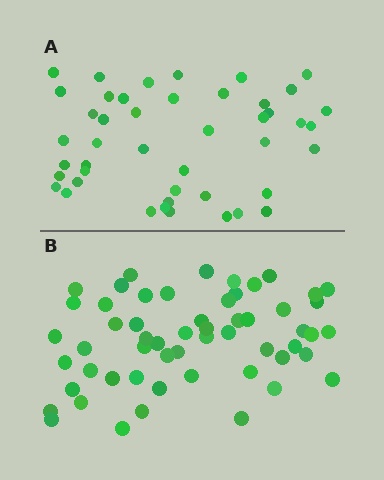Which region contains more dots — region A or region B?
Region B (the bottom region) has more dots.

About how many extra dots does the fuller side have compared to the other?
Region B has roughly 12 or so more dots than region A.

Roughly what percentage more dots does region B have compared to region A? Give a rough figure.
About 25% more.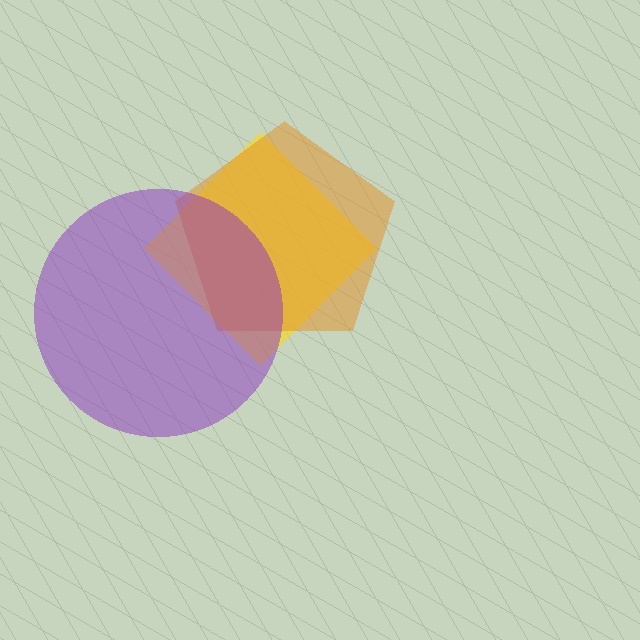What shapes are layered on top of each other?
The layered shapes are: a yellow diamond, an orange pentagon, a purple circle.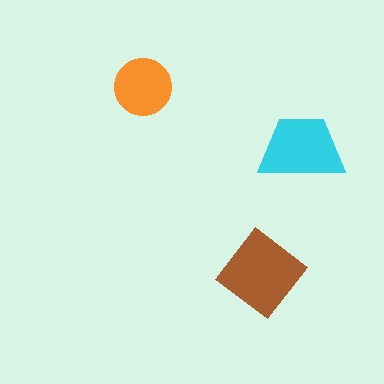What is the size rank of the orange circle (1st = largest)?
3rd.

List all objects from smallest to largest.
The orange circle, the cyan trapezoid, the brown diamond.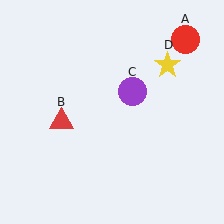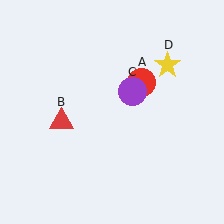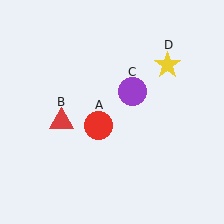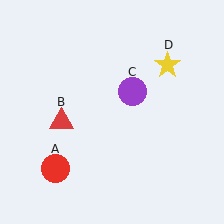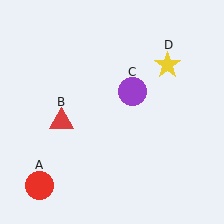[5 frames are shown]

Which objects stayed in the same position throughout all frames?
Red triangle (object B) and purple circle (object C) and yellow star (object D) remained stationary.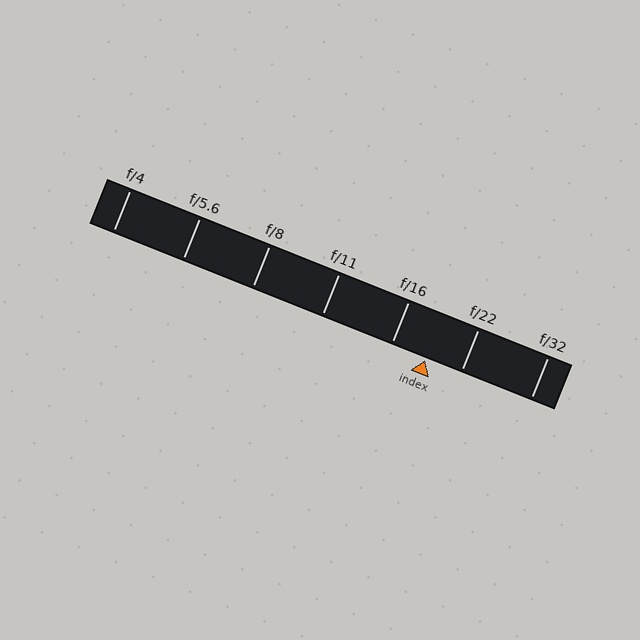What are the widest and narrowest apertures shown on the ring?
The widest aperture shown is f/4 and the narrowest is f/32.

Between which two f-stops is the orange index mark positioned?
The index mark is between f/16 and f/22.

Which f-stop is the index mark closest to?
The index mark is closest to f/22.